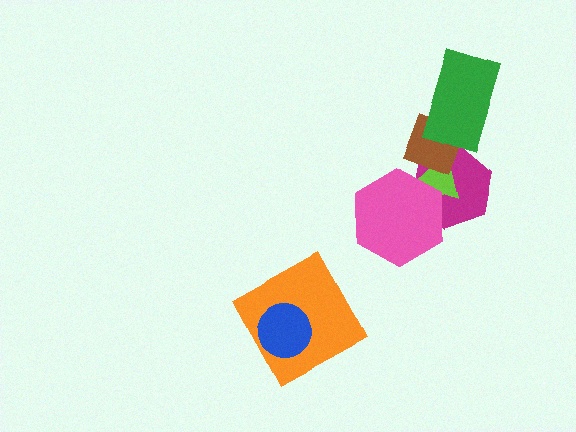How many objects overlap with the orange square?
1 object overlaps with the orange square.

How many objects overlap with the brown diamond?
3 objects overlap with the brown diamond.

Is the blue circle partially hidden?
No, no other shape covers it.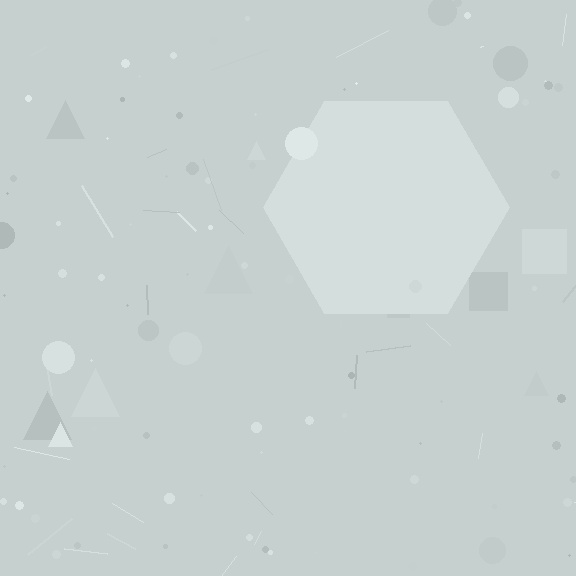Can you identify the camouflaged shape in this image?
The camouflaged shape is a hexagon.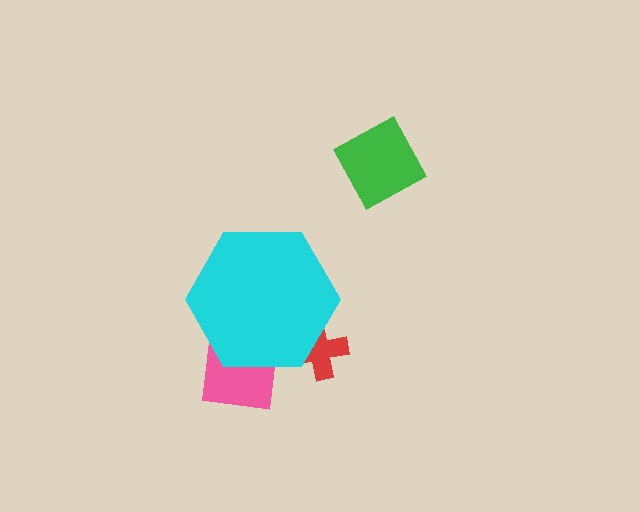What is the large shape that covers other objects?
A cyan hexagon.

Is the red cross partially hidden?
Yes, the red cross is partially hidden behind the cyan hexagon.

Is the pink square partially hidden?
Yes, the pink square is partially hidden behind the cyan hexagon.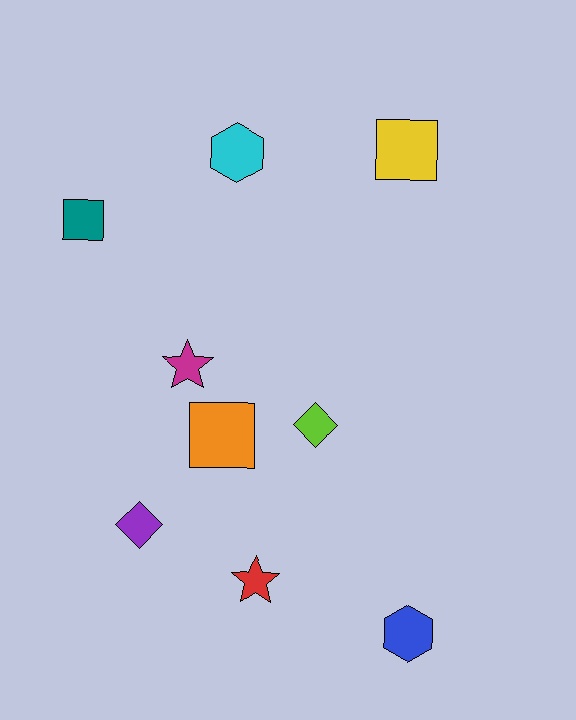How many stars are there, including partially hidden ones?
There are 2 stars.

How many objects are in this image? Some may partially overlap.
There are 9 objects.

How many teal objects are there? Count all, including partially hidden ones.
There is 1 teal object.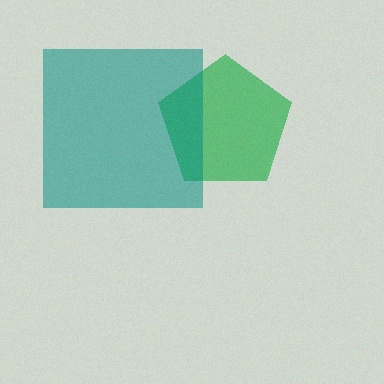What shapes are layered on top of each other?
The layered shapes are: a green pentagon, a teal square.